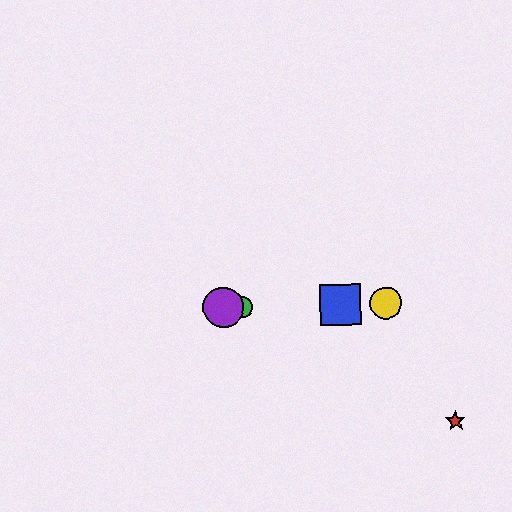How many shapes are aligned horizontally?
4 shapes (the blue square, the green circle, the yellow circle, the purple circle) are aligned horizontally.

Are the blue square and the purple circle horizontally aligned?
Yes, both are at y≈304.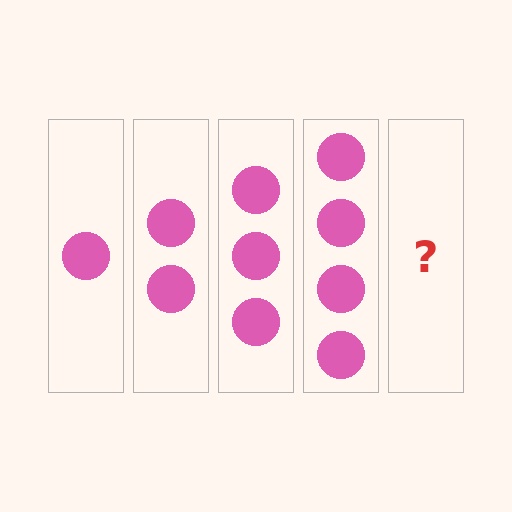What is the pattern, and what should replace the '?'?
The pattern is that each step adds one more circle. The '?' should be 5 circles.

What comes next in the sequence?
The next element should be 5 circles.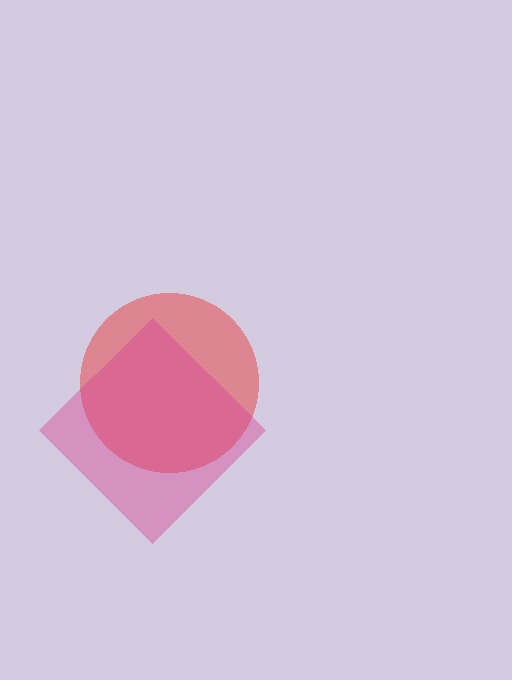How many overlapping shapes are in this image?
There are 2 overlapping shapes in the image.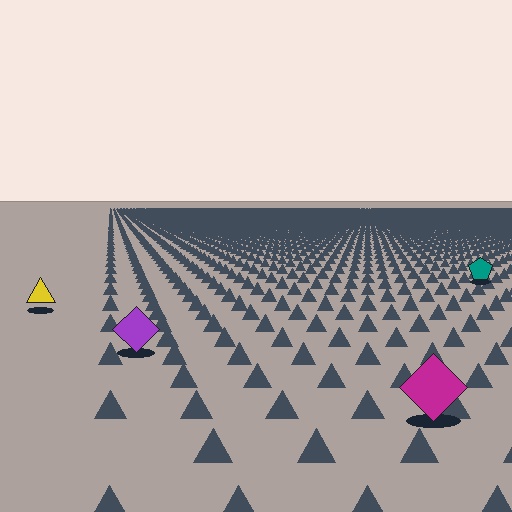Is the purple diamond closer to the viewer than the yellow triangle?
Yes. The purple diamond is closer — you can tell from the texture gradient: the ground texture is coarser near it.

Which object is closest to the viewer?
The magenta diamond is closest. The texture marks near it are larger and more spread out.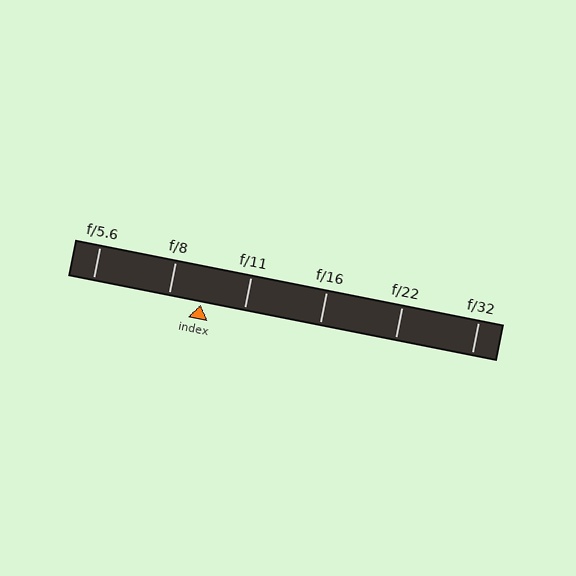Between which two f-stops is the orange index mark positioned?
The index mark is between f/8 and f/11.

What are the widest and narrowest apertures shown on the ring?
The widest aperture shown is f/5.6 and the narrowest is f/32.